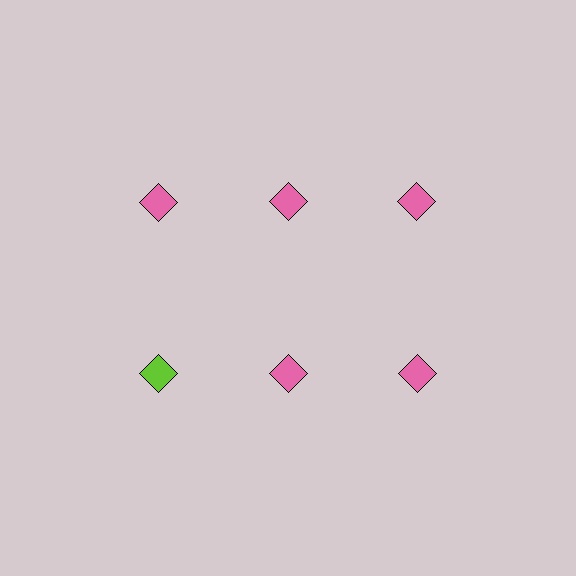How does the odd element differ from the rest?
It has a different color: lime instead of pink.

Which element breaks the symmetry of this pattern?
The lime diamond in the second row, leftmost column breaks the symmetry. All other shapes are pink diamonds.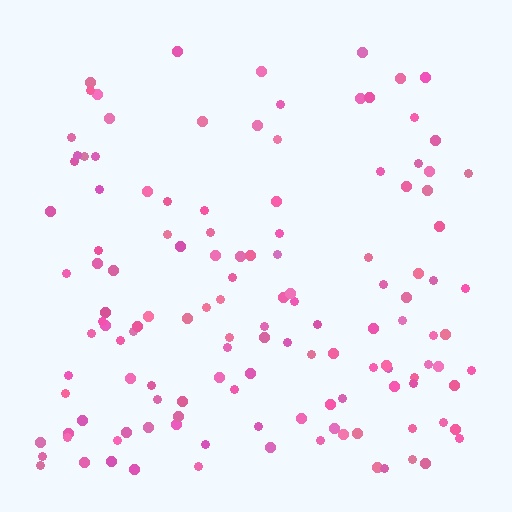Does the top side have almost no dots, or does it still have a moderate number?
Still a moderate number, just noticeably fewer than the bottom.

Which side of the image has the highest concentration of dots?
The bottom.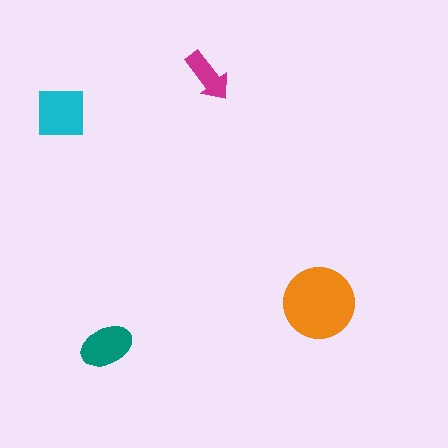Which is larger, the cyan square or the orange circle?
The orange circle.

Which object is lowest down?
The teal ellipse is bottommost.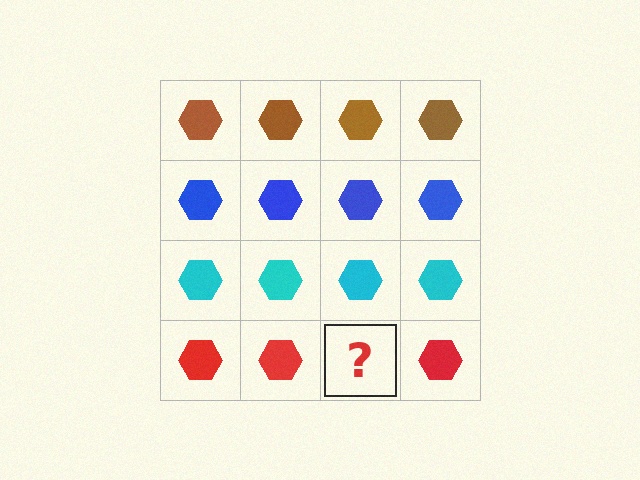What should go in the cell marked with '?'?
The missing cell should contain a red hexagon.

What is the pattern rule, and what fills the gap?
The rule is that each row has a consistent color. The gap should be filled with a red hexagon.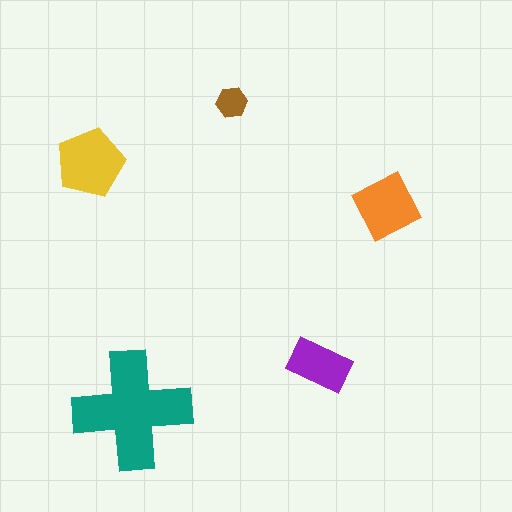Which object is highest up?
The brown hexagon is topmost.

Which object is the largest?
The teal cross.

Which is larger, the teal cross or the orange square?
The teal cross.